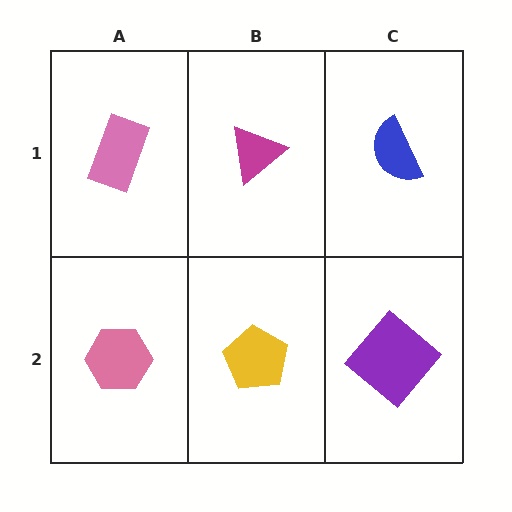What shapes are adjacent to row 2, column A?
A pink rectangle (row 1, column A), a yellow pentagon (row 2, column B).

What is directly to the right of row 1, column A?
A magenta triangle.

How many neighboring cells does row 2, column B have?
3.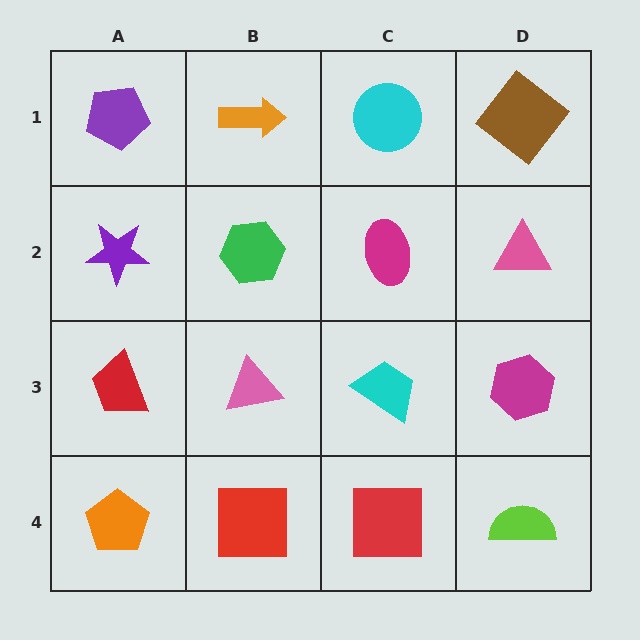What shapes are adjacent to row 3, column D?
A pink triangle (row 2, column D), a lime semicircle (row 4, column D), a cyan trapezoid (row 3, column C).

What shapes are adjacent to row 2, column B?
An orange arrow (row 1, column B), a pink triangle (row 3, column B), a purple star (row 2, column A), a magenta ellipse (row 2, column C).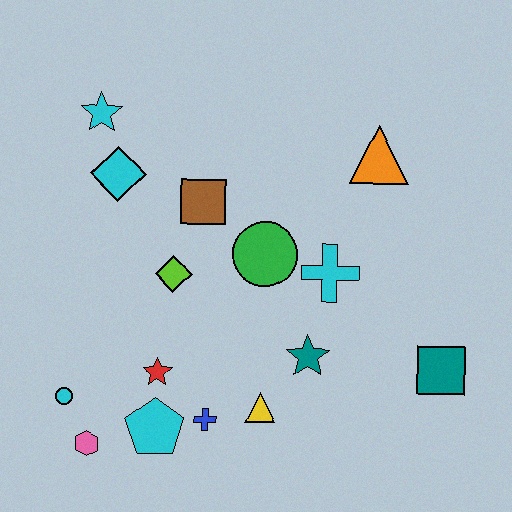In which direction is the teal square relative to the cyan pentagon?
The teal square is to the right of the cyan pentagon.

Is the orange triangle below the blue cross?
No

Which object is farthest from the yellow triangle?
The cyan star is farthest from the yellow triangle.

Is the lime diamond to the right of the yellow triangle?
No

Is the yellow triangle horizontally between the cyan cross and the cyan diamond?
Yes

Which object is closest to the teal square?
The teal star is closest to the teal square.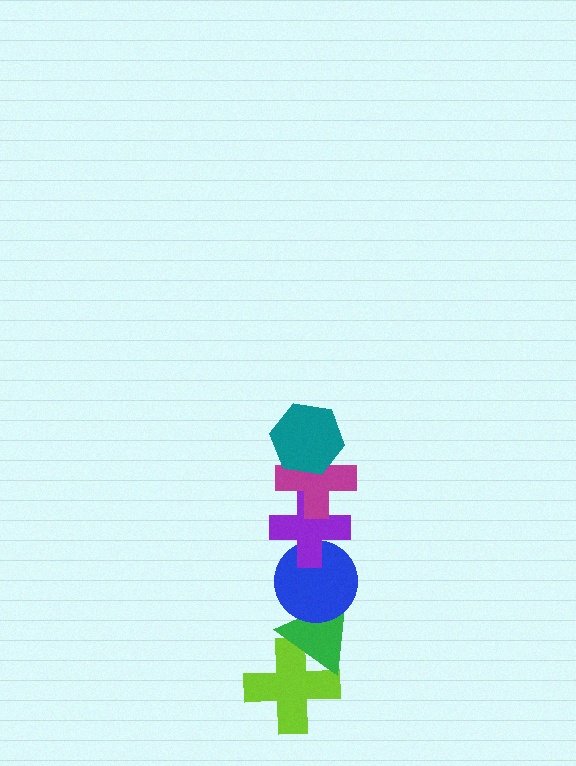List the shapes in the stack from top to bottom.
From top to bottom: the teal hexagon, the magenta cross, the purple cross, the blue circle, the green triangle, the lime cross.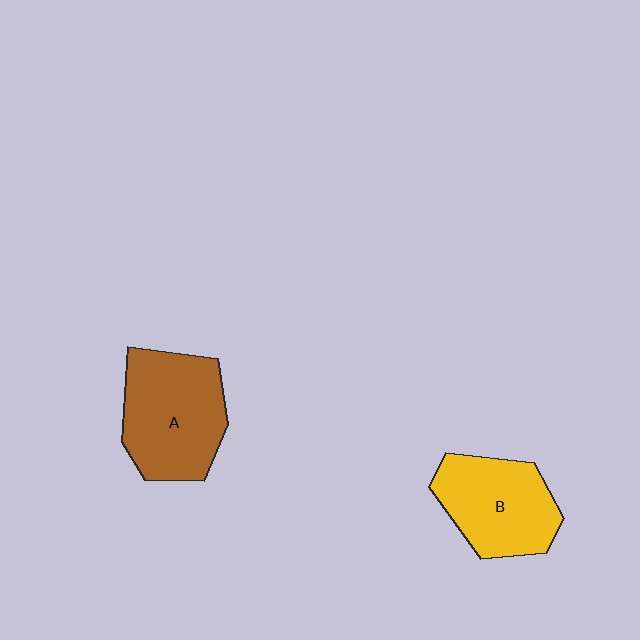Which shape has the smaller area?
Shape B (yellow).